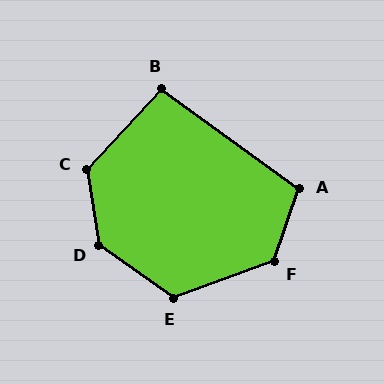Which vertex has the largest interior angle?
D, at approximately 134 degrees.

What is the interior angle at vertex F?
Approximately 129 degrees (obtuse).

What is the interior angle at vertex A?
Approximately 107 degrees (obtuse).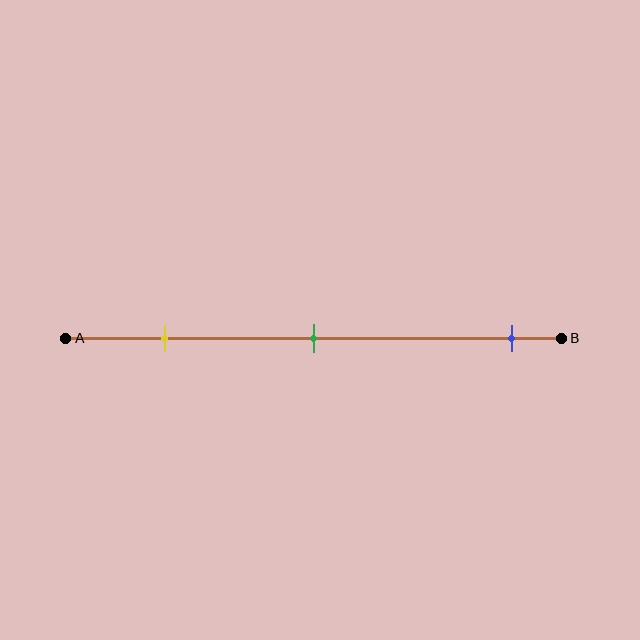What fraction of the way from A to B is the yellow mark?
The yellow mark is approximately 20% (0.2) of the way from A to B.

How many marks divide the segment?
There are 3 marks dividing the segment.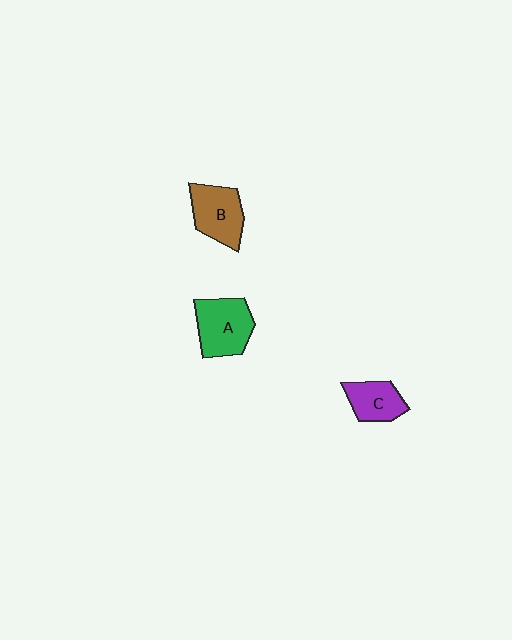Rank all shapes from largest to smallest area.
From largest to smallest: A (green), B (brown), C (purple).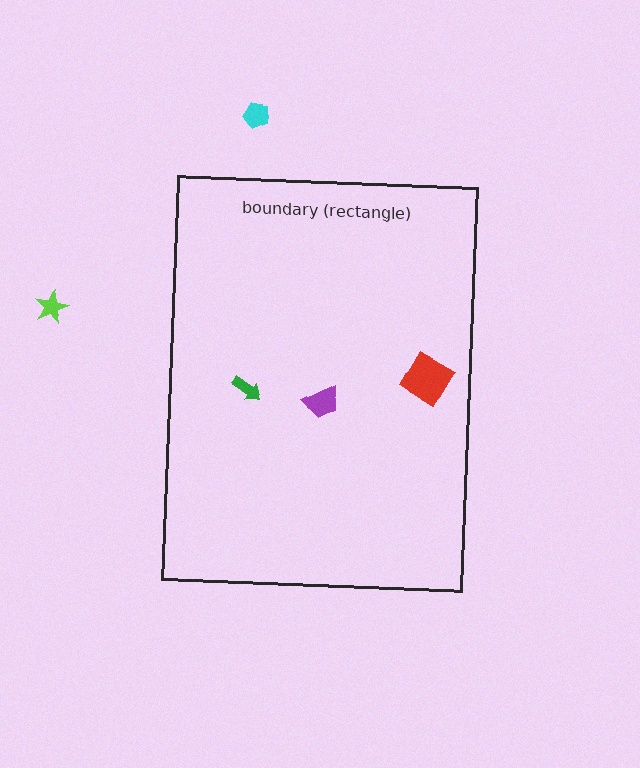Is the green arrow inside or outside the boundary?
Inside.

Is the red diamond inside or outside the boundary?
Inside.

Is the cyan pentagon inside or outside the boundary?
Outside.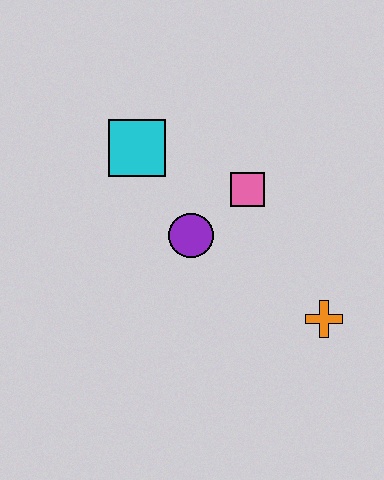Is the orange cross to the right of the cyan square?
Yes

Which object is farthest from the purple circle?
The orange cross is farthest from the purple circle.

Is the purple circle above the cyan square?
No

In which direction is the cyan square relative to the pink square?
The cyan square is to the left of the pink square.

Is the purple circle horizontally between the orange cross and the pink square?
No